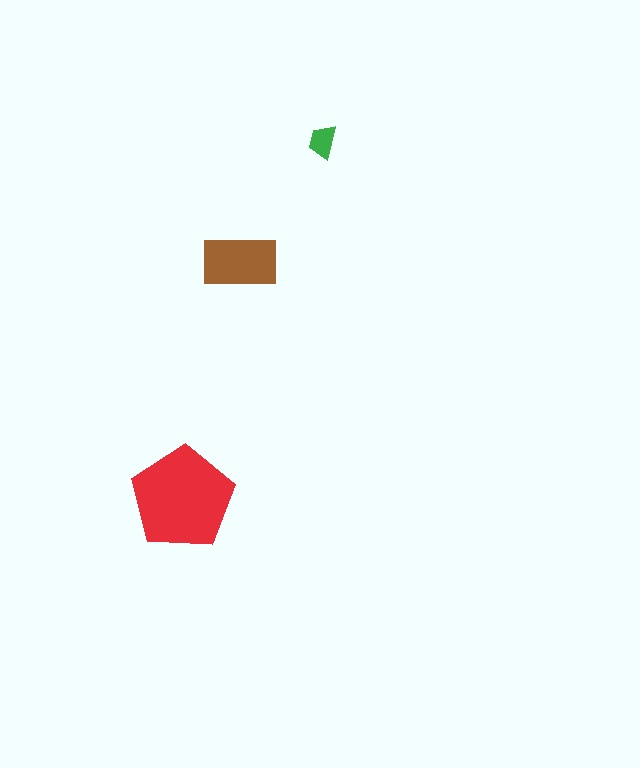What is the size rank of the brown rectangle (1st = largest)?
2nd.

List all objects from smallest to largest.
The green trapezoid, the brown rectangle, the red pentagon.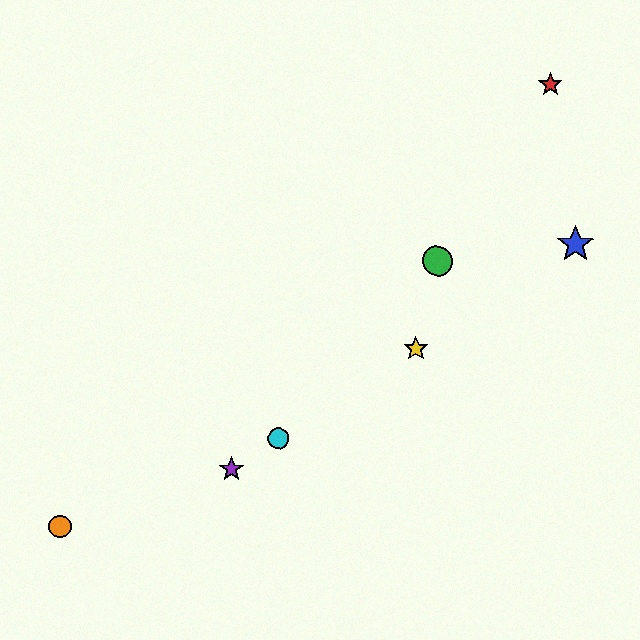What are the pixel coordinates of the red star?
The red star is at (550, 84).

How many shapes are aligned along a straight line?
4 shapes (the blue star, the yellow star, the purple star, the cyan circle) are aligned along a straight line.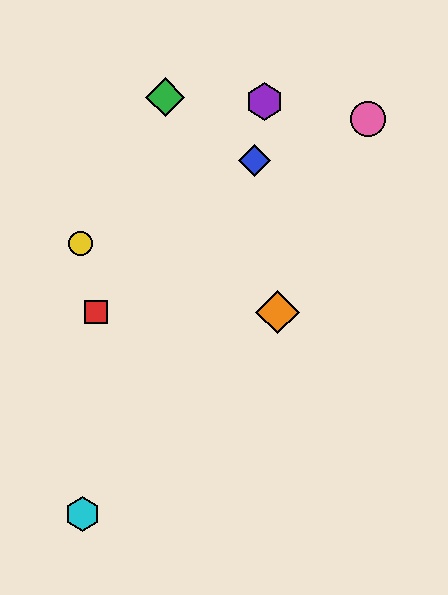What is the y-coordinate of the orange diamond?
The orange diamond is at y≈312.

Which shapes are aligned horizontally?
The red square, the orange diamond are aligned horizontally.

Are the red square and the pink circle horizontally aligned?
No, the red square is at y≈312 and the pink circle is at y≈119.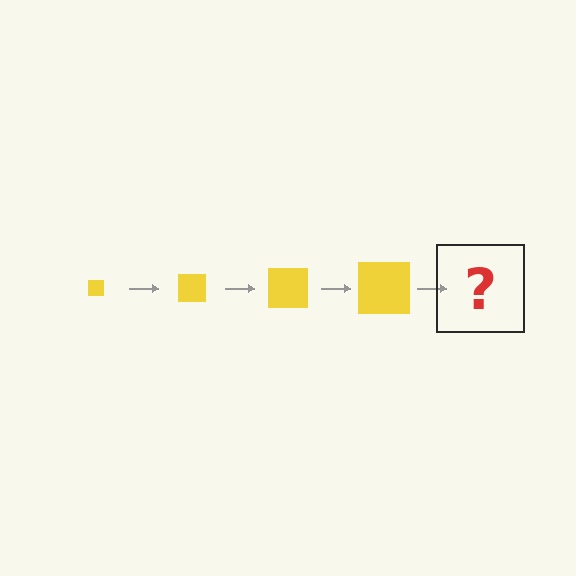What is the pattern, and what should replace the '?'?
The pattern is that the square gets progressively larger each step. The '?' should be a yellow square, larger than the previous one.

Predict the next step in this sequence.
The next step is a yellow square, larger than the previous one.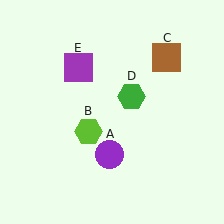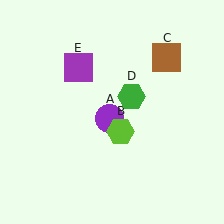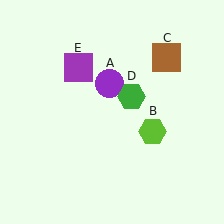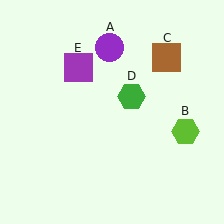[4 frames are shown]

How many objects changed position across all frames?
2 objects changed position: purple circle (object A), lime hexagon (object B).